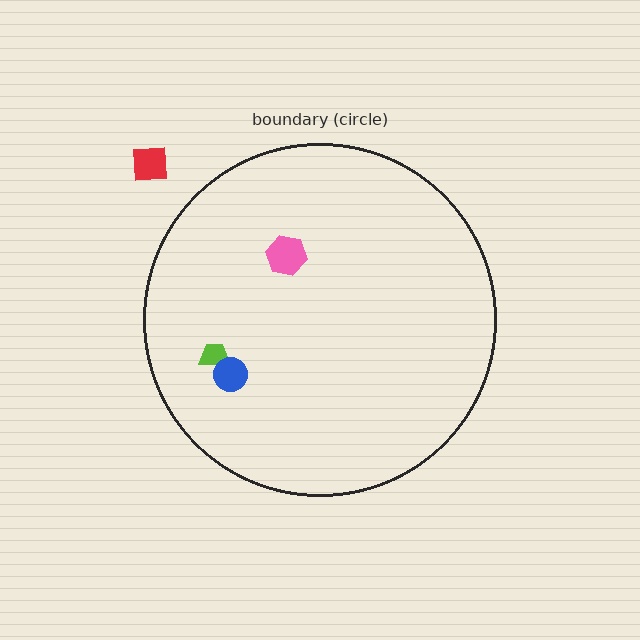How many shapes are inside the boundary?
3 inside, 1 outside.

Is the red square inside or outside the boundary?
Outside.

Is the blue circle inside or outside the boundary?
Inside.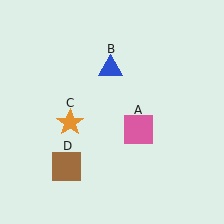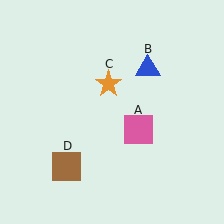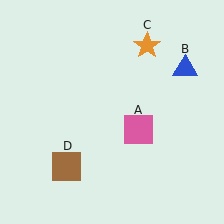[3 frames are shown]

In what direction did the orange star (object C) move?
The orange star (object C) moved up and to the right.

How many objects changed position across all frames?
2 objects changed position: blue triangle (object B), orange star (object C).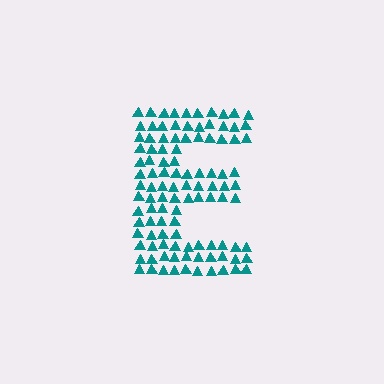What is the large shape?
The large shape is the letter E.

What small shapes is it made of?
It is made of small triangles.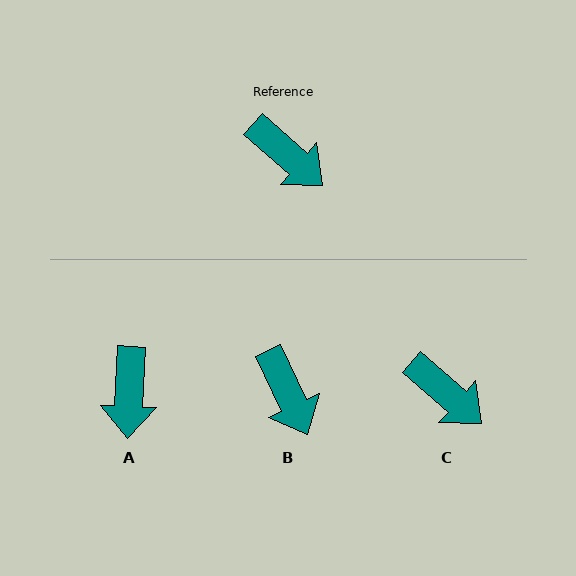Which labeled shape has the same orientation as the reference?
C.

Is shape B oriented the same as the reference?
No, it is off by about 24 degrees.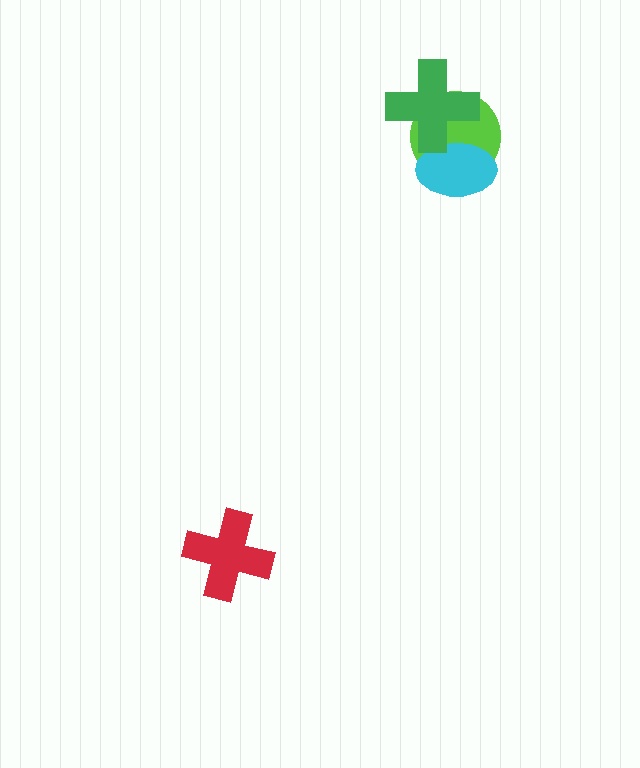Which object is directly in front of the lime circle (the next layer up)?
The cyan ellipse is directly in front of the lime circle.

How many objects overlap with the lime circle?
2 objects overlap with the lime circle.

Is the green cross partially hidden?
No, no other shape covers it.